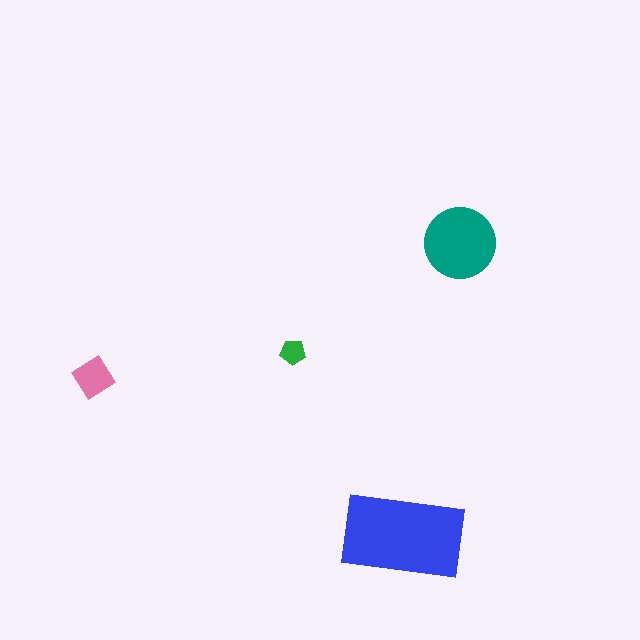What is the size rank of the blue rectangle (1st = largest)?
1st.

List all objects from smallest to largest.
The green pentagon, the pink diamond, the teal circle, the blue rectangle.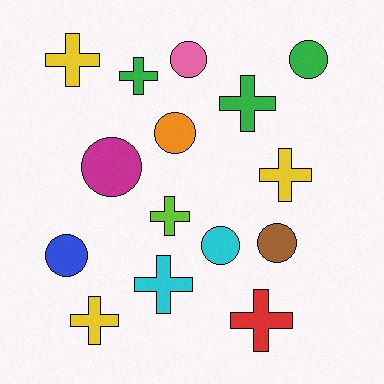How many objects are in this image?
There are 15 objects.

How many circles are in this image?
There are 7 circles.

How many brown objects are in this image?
There is 1 brown object.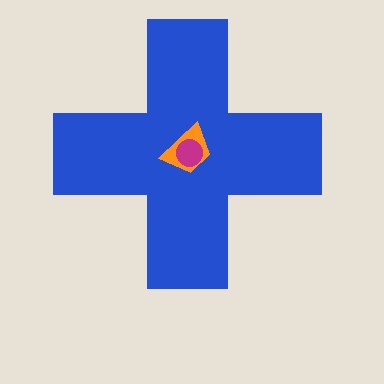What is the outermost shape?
The blue cross.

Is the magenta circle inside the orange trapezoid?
Yes.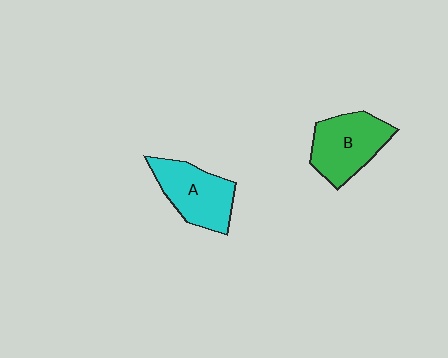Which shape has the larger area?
Shape B (green).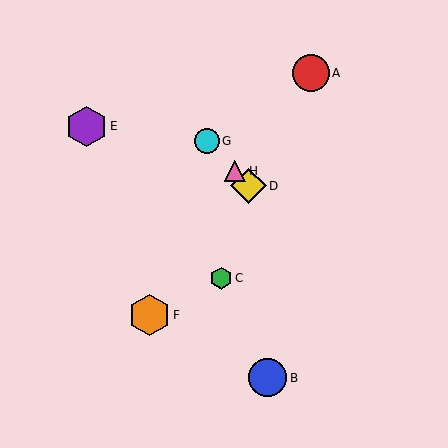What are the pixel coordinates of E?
Object E is at (87, 126).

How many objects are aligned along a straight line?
3 objects (D, G, H) are aligned along a straight line.